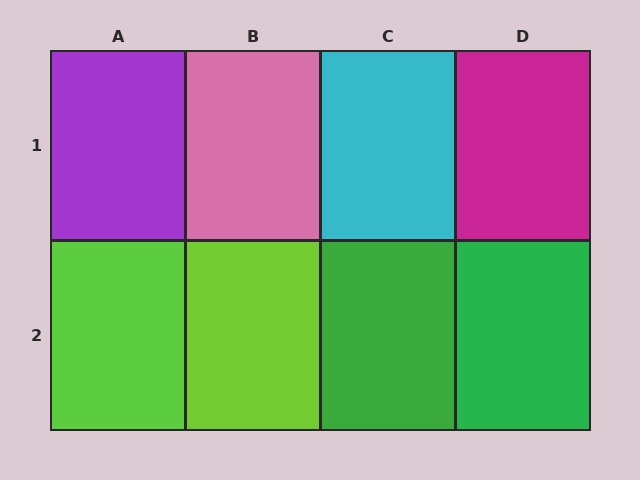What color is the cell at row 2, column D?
Green.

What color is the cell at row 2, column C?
Green.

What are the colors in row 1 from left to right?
Purple, pink, cyan, magenta.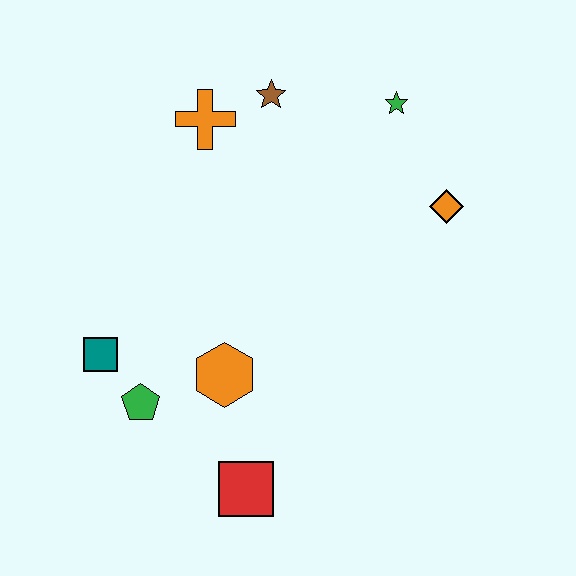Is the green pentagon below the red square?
No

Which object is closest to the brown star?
The orange cross is closest to the brown star.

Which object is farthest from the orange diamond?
The teal square is farthest from the orange diamond.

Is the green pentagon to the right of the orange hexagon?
No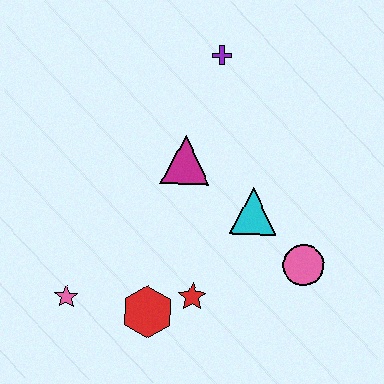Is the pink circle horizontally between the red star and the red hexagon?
No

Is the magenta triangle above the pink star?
Yes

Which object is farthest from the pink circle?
The pink star is farthest from the pink circle.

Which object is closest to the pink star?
The red hexagon is closest to the pink star.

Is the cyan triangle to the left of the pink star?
No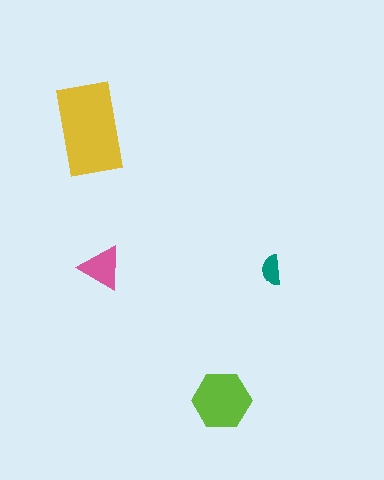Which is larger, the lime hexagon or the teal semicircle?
The lime hexagon.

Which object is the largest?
The yellow rectangle.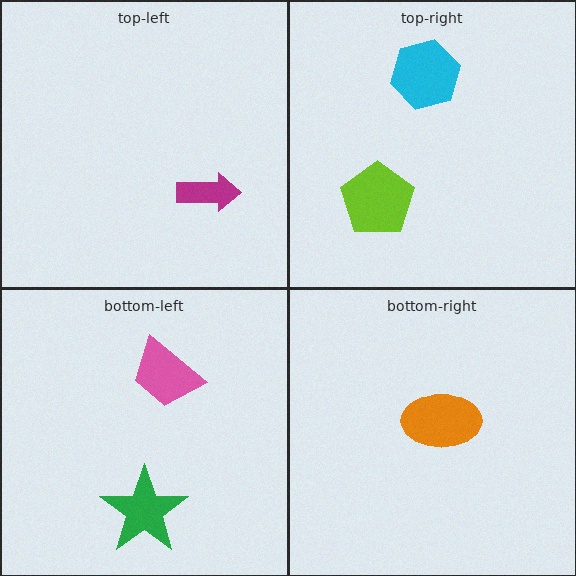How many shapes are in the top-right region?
2.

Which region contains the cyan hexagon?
The top-right region.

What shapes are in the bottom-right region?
The orange ellipse.